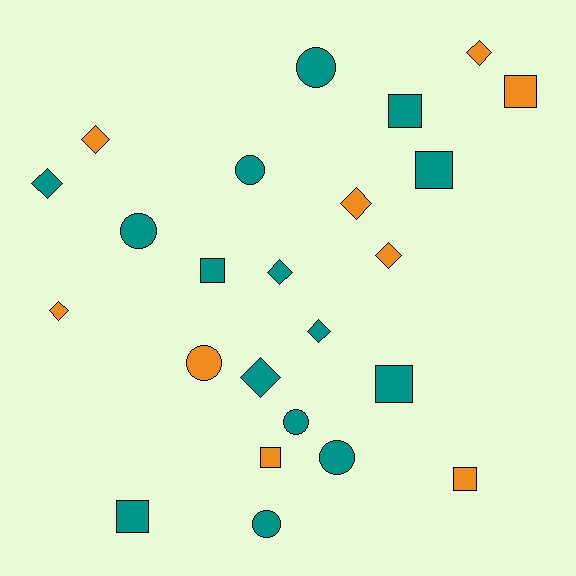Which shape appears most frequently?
Diamond, with 9 objects.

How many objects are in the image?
There are 24 objects.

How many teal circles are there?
There are 6 teal circles.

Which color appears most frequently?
Teal, with 15 objects.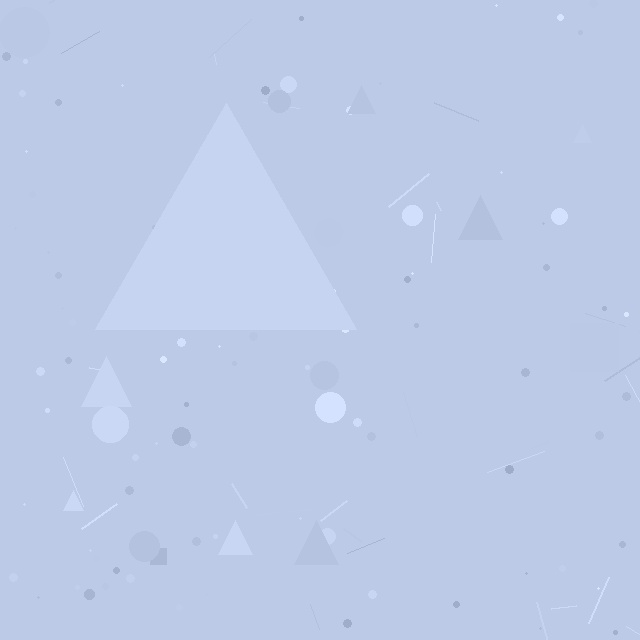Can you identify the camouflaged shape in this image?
The camouflaged shape is a triangle.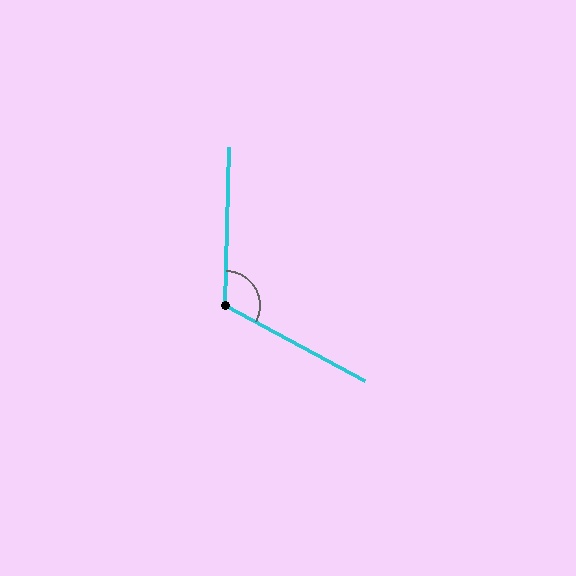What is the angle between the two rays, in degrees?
Approximately 117 degrees.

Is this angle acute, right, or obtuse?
It is obtuse.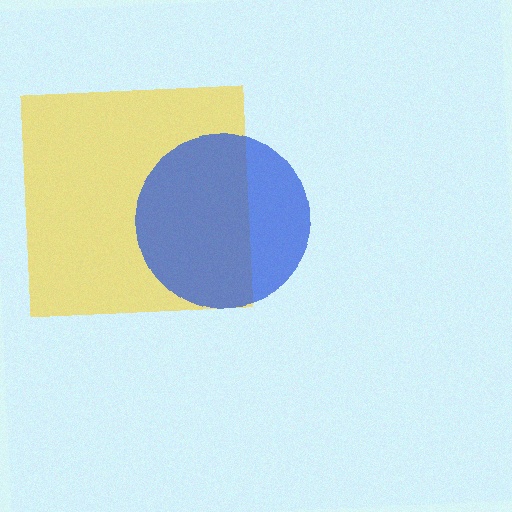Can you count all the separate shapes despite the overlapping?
Yes, there are 2 separate shapes.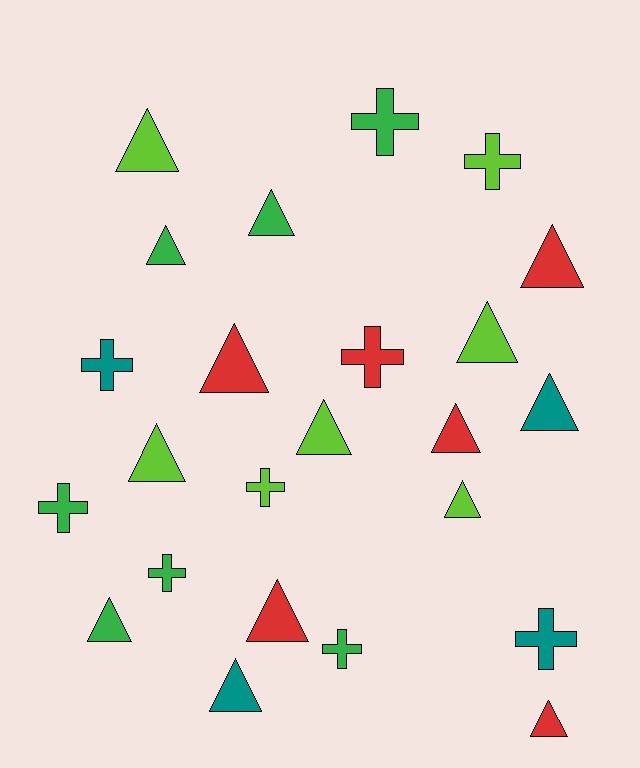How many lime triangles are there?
There are 5 lime triangles.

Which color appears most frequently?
Lime, with 7 objects.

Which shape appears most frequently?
Triangle, with 15 objects.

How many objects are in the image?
There are 24 objects.